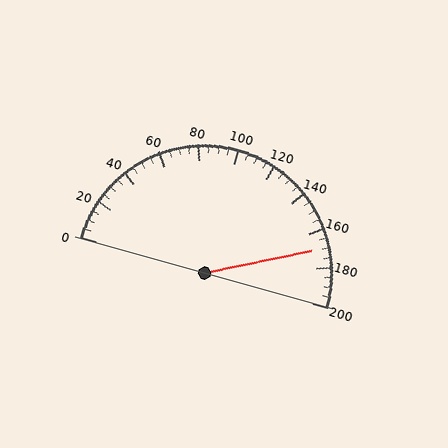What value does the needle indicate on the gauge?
The needle indicates approximately 170.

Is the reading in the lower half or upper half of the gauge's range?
The reading is in the upper half of the range (0 to 200).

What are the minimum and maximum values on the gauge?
The gauge ranges from 0 to 200.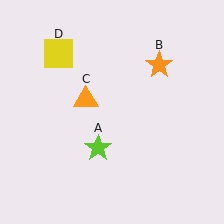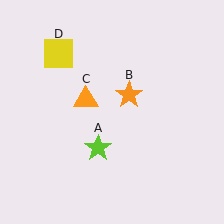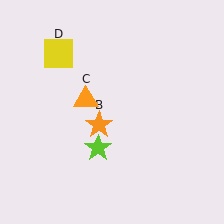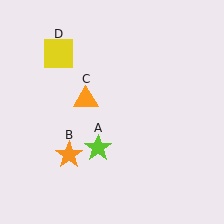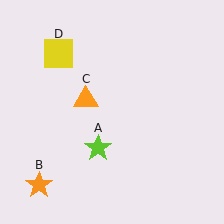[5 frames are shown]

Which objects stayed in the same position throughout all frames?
Lime star (object A) and orange triangle (object C) and yellow square (object D) remained stationary.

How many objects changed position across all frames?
1 object changed position: orange star (object B).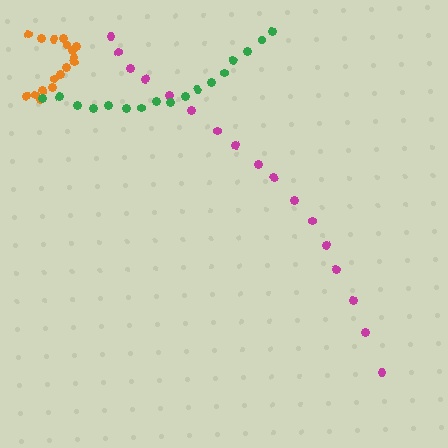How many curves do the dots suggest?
There are 3 distinct paths.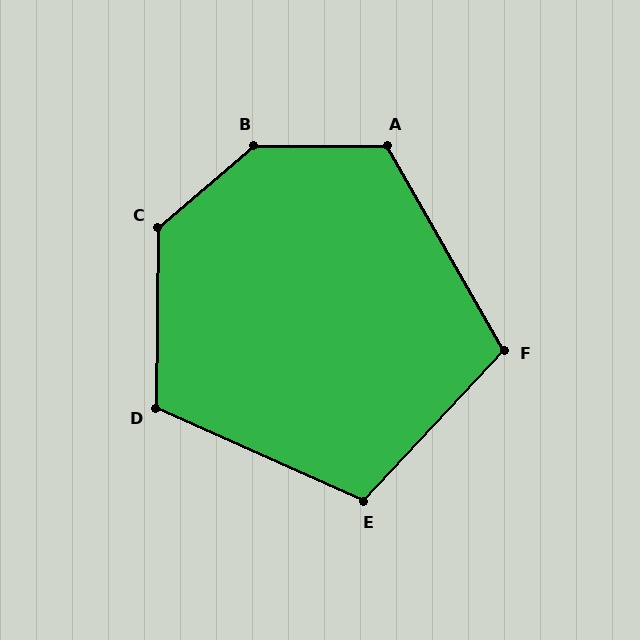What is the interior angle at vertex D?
Approximately 113 degrees (obtuse).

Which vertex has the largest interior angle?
B, at approximately 139 degrees.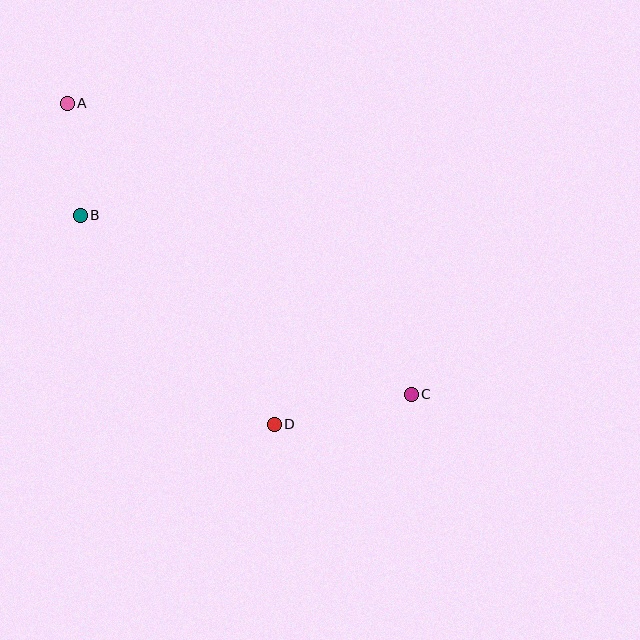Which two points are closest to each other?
Points A and B are closest to each other.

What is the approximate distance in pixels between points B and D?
The distance between B and D is approximately 285 pixels.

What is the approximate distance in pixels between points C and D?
The distance between C and D is approximately 140 pixels.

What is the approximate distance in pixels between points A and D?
The distance between A and D is approximately 382 pixels.